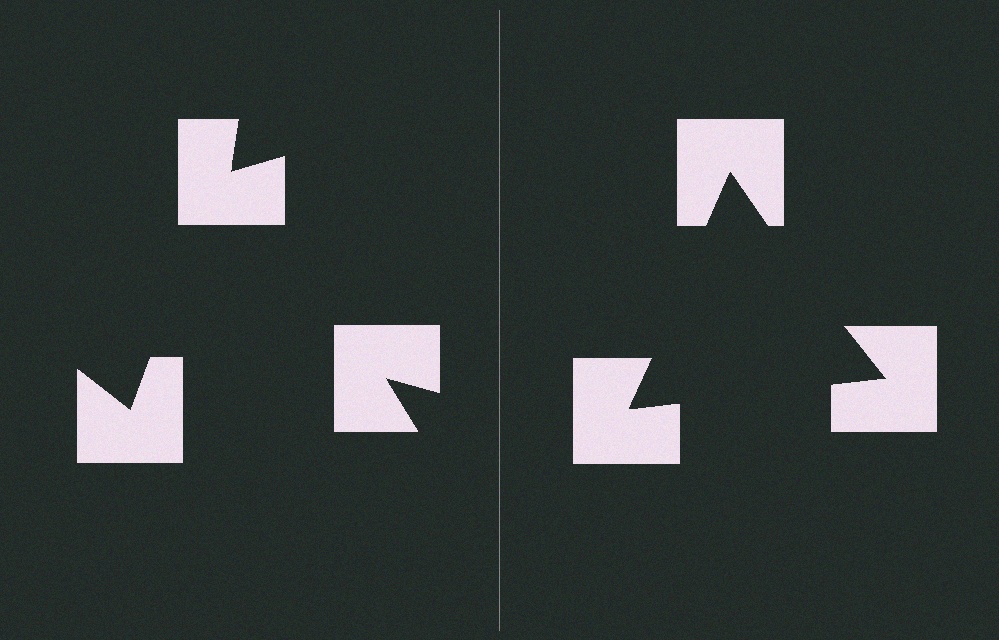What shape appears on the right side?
An illusory triangle.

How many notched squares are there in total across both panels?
6 — 3 on each side.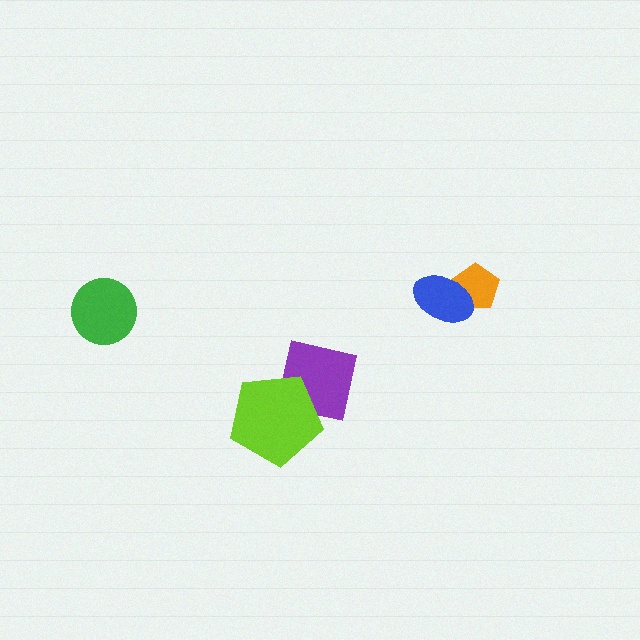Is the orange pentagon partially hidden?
Yes, it is partially covered by another shape.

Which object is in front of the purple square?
The lime pentagon is in front of the purple square.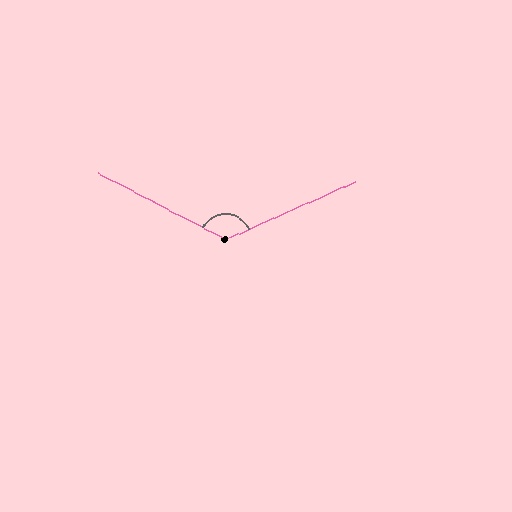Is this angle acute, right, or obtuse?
It is obtuse.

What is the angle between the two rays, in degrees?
Approximately 128 degrees.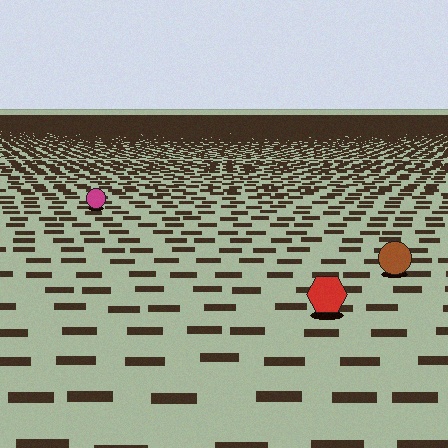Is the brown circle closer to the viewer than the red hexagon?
No. The red hexagon is closer — you can tell from the texture gradient: the ground texture is coarser near it.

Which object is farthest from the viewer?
The magenta circle is farthest from the viewer. It appears smaller and the ground texture around it is denser.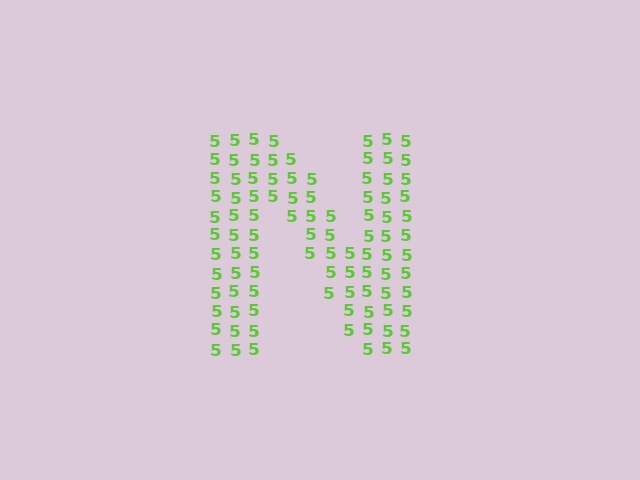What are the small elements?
The small elements are digit 5's.